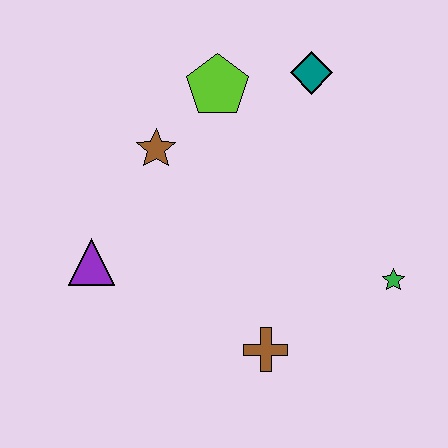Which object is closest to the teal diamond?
The lime pentagon is closest to the teal diamond.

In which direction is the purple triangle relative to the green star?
The purple triangle is to the left of the green star.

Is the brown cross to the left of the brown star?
No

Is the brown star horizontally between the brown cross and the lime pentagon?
No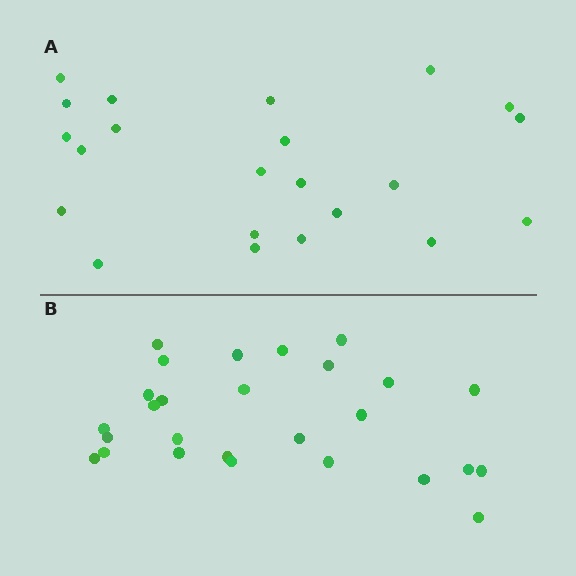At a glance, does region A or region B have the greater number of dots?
Region B (the bottom region) has more dots.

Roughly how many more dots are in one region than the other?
Region B has about 5 more dots than region A.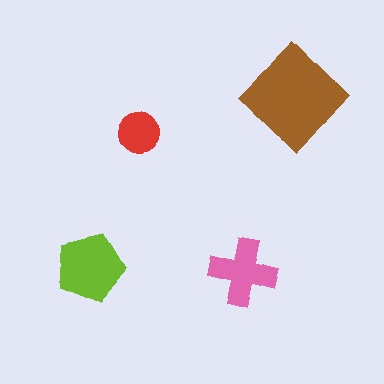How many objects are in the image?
There are 4 objects in the image.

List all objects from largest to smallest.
The brown diamond, the lime pentagon, the pink cross, the red circle.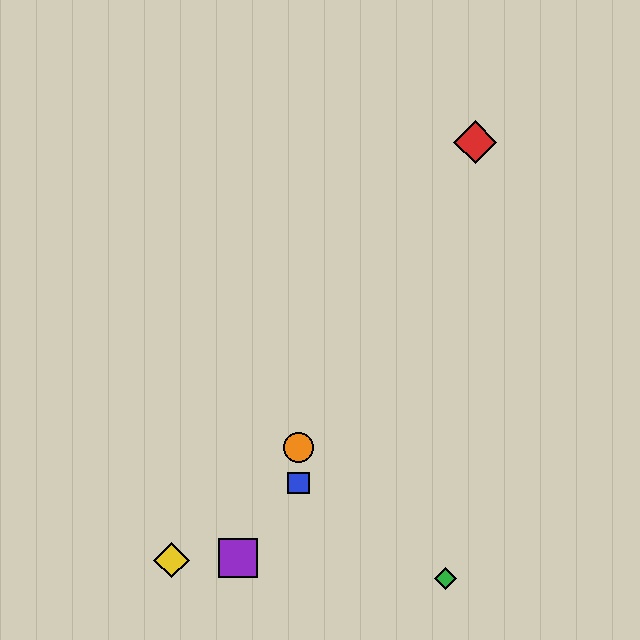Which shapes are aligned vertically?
The blue square, the orange circle are aligned vertically.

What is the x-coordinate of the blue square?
The blue square is at x≈299.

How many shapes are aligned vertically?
2 shapes (the blue square, the orange circle) are aligned vertically.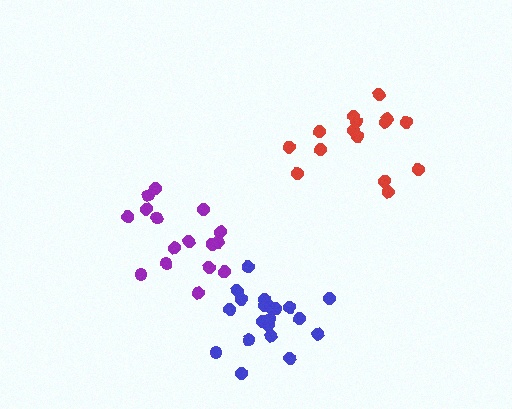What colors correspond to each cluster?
The clusters are colored: purple, red, blue.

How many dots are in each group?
Group 1: 16 dots, Group 2: 15 dots, Group 3: 21 dots (52 total).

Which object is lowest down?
The blue cluster is bottommost.